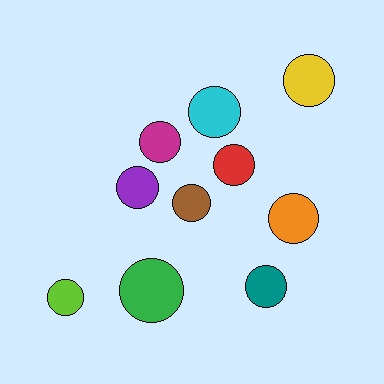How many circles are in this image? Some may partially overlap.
There are 10 circles.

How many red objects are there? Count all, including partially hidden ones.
There is 1 red object.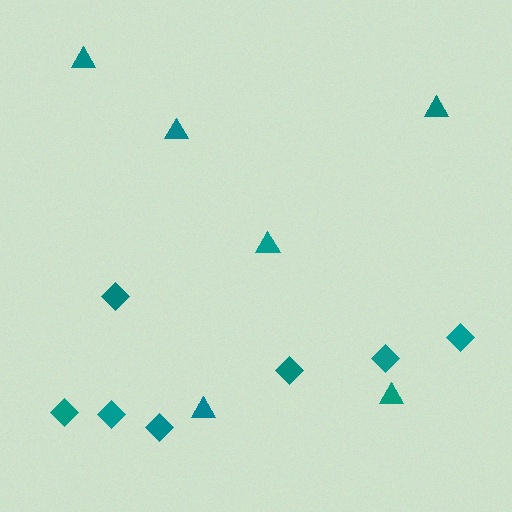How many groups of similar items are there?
There are 2 groups: one group of diamonds (7) and one group of triangles (6).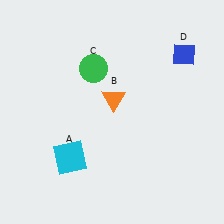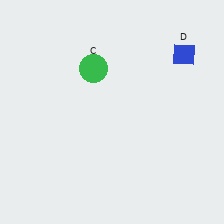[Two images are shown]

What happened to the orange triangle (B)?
The orange triangle (B) was removed in Image 2. It was in the top-right area of Image 1.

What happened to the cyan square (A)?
The cyan square (A) was removed in Image 2. It was in the bottom-left area of Image 1.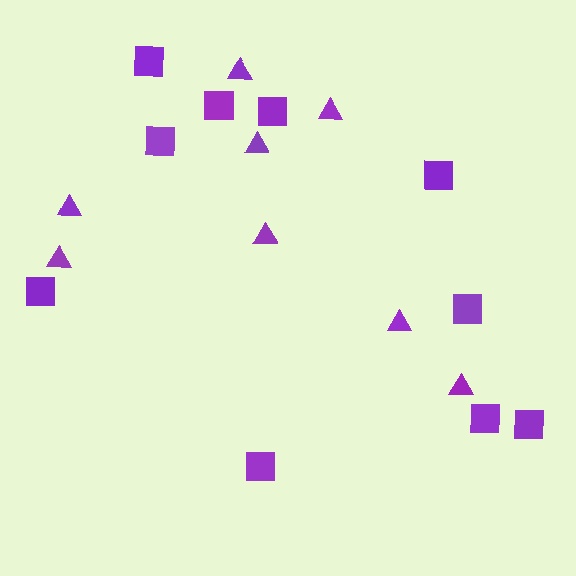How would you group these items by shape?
There are 2 groups: one group of squares (10) and one group of triangles (8).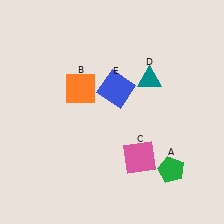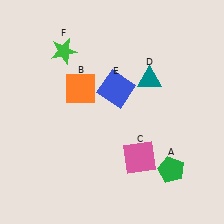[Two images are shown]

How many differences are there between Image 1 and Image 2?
There is 1 difference between the two images.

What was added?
A green star (F) was added in Image 2.